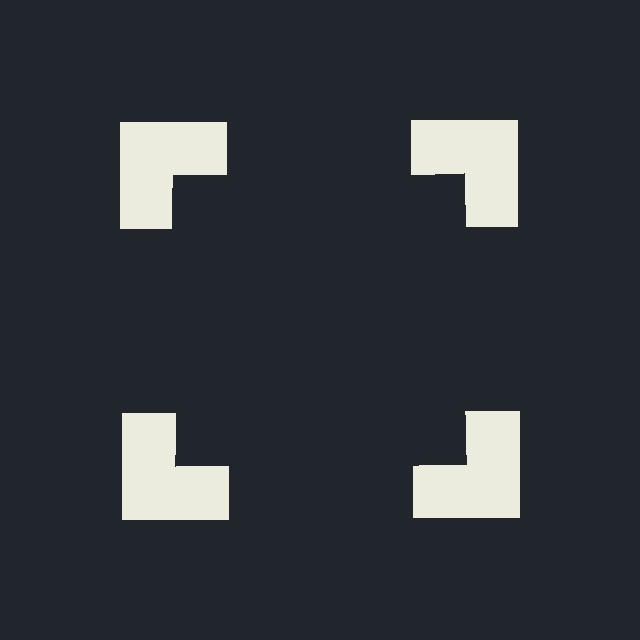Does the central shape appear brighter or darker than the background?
It typically appears slightly darker than the background, even though no actual brightness change is drawn.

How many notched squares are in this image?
There are 4 — one at each vertex of the illusory square.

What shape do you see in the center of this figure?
An illusory square — its edges are inferred from the aligned wedge cuts in the notched squares, not physically drawn.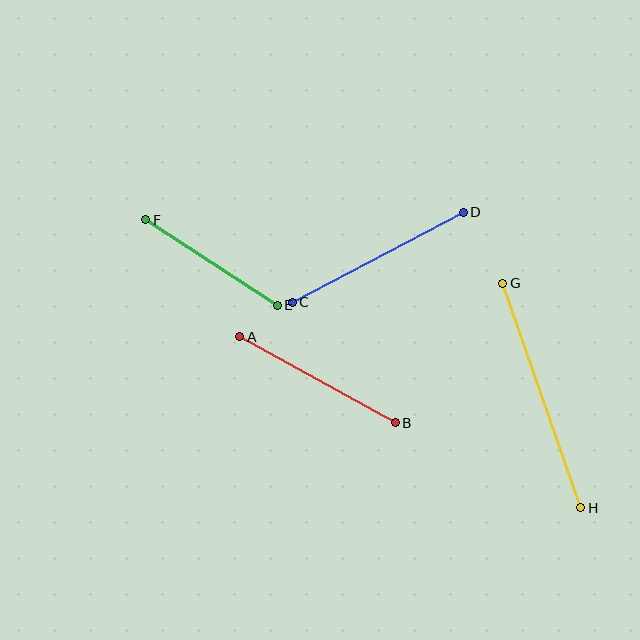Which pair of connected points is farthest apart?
Points G and H are farthest apart.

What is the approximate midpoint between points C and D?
The midpoint is at approximately (378, 257) pixels.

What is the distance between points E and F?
The distance is approximately 157 pixels.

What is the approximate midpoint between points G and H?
The midpoint is at approximately (542, 395) pixels.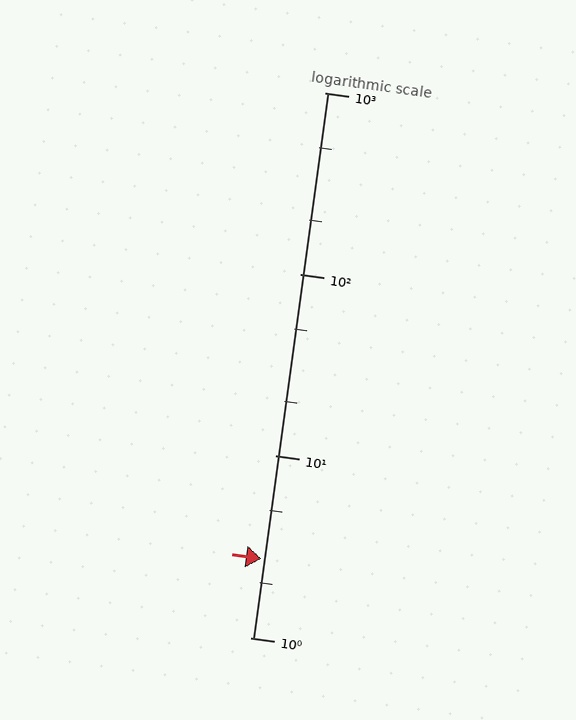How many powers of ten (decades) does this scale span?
The scale spans 3 decades, from 1 to 1000.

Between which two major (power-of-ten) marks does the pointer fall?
The pointer is between 1 and 10.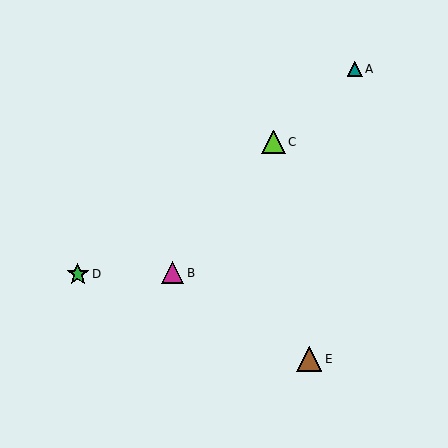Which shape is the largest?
The brown triangle (labeled E) is the largest.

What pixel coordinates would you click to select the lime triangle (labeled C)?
Click at (273, 142) to select the lime triangle C.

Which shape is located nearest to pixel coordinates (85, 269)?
The green star (labeled D) at (78, 274) is nearest to that location.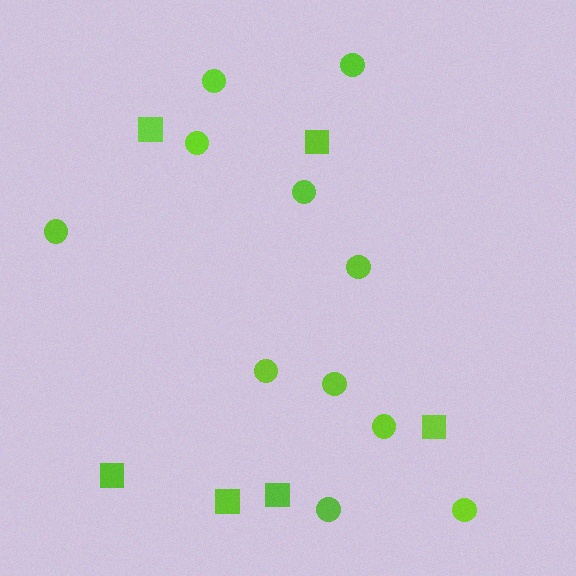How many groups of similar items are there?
There are 2 groups: one group of circles (11) and one group of squares (6).